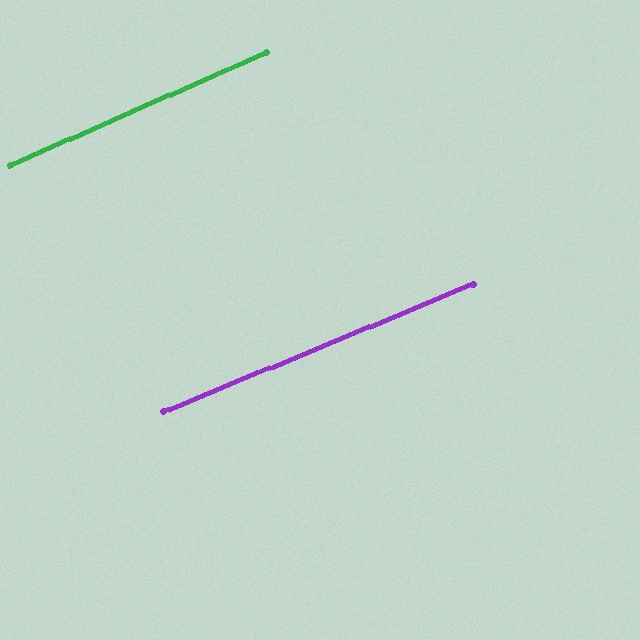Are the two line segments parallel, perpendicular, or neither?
Parallel — their directions differ by only 1.3°.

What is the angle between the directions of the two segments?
Approximately 1 degree.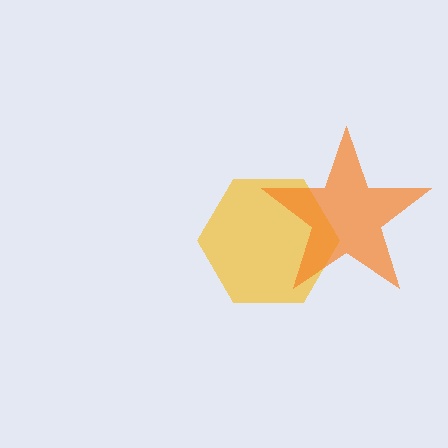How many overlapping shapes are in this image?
There are 2 overlapping shapes in the image.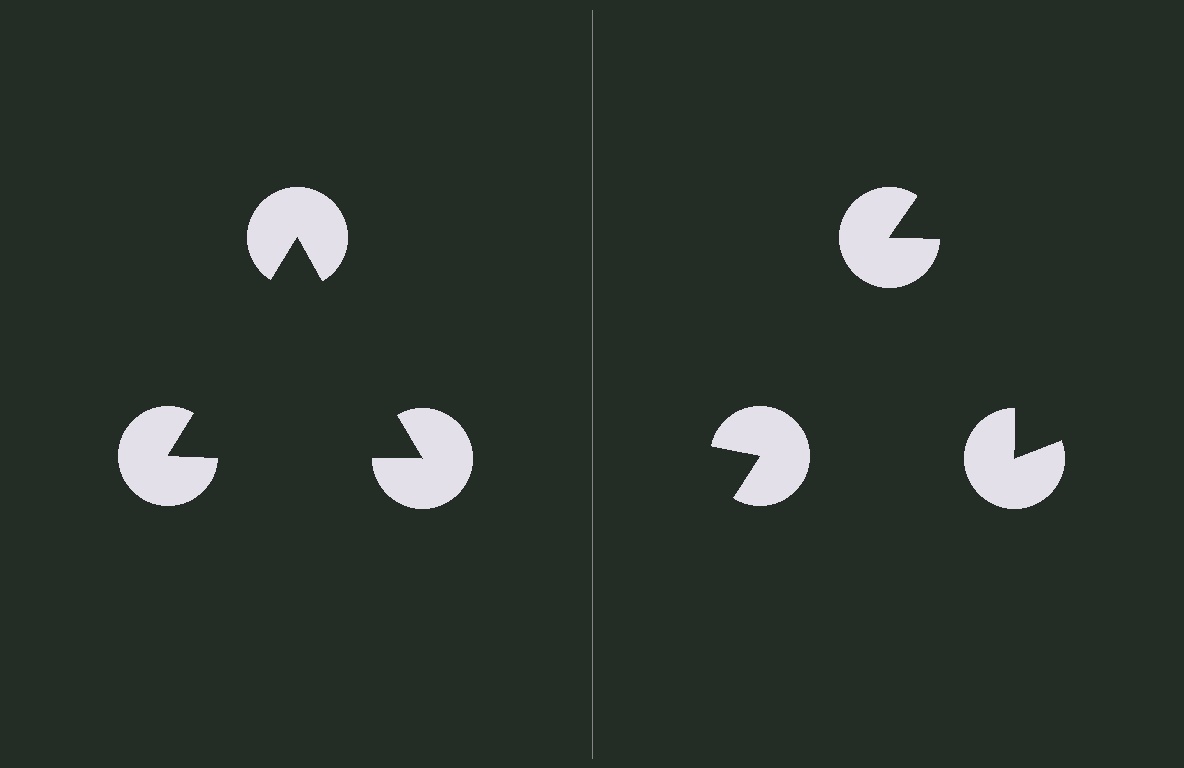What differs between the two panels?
The pac-man discs are positioned identically on both sides; only the wedge orientations differ. On the left they align to a triangle; on the right they are misaligned.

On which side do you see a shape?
An illusory triangle appears on the left side. On the right side the wedge cuts are rotated, so no coherent shape forms.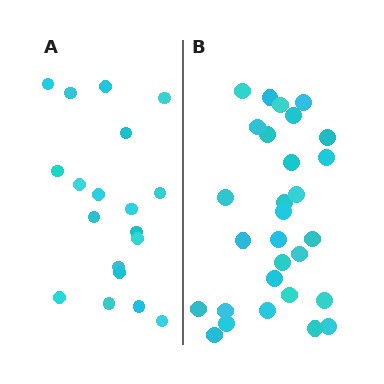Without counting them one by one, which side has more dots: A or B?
Region B (the right region) has more dots.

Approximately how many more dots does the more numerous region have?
Region B has roughly 10 or so more dots than region A.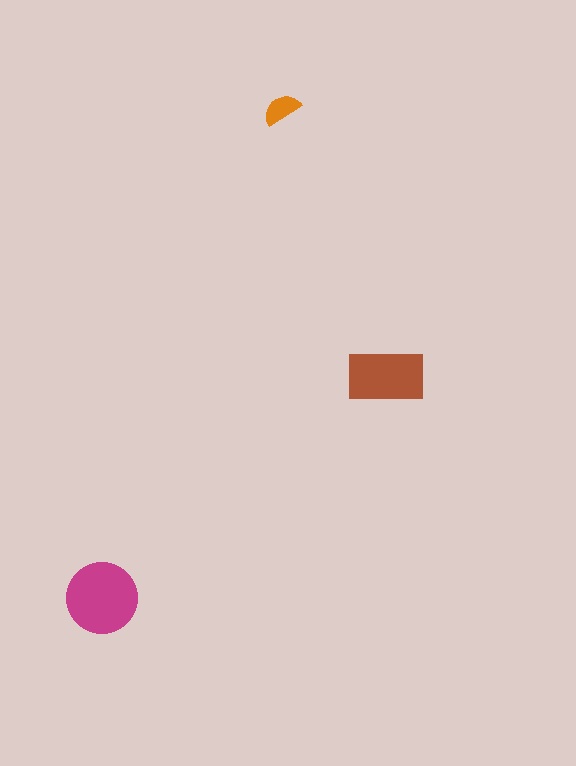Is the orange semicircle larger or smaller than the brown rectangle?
Smaller.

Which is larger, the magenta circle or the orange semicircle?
The magenta circle.